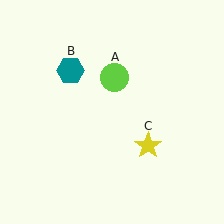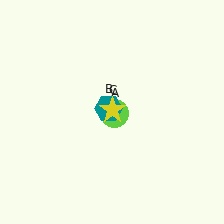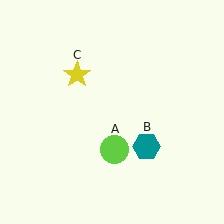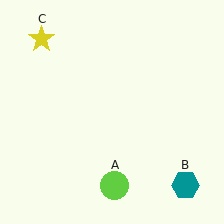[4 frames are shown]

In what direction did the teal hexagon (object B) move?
The teal hexagon (object B) moved down and to the right.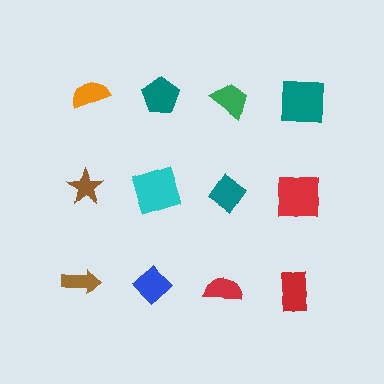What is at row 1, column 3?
A green trapezoid.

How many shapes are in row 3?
4 shapes.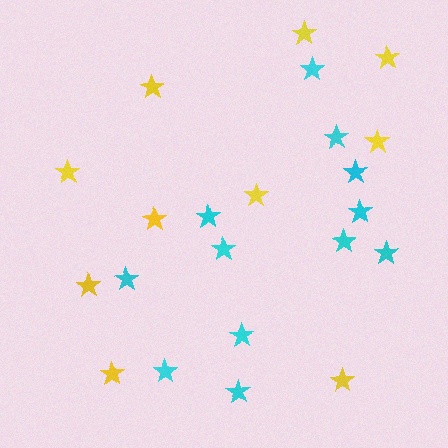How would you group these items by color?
There are 2 groups: one group of cyan stars (12) and one group of yellow stars (10).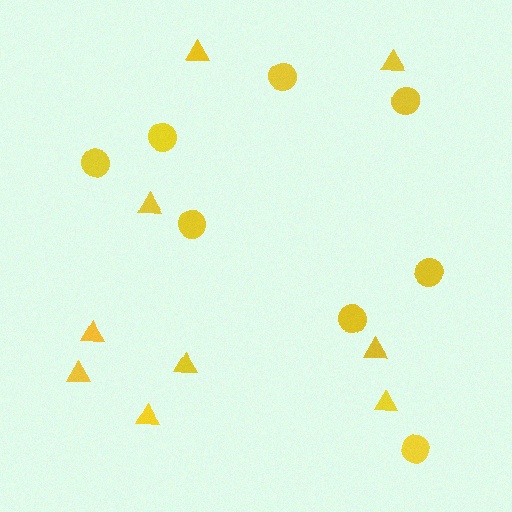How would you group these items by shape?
There are 2 groups: one group of triangles (9) and one group of circles (8).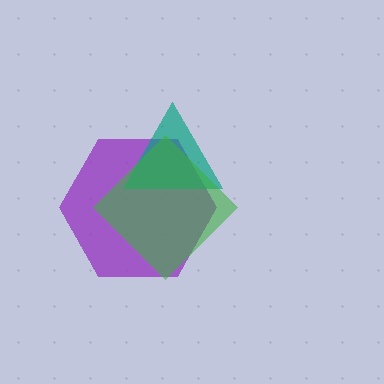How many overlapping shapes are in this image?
There are 3 overlapping shapes in the image.